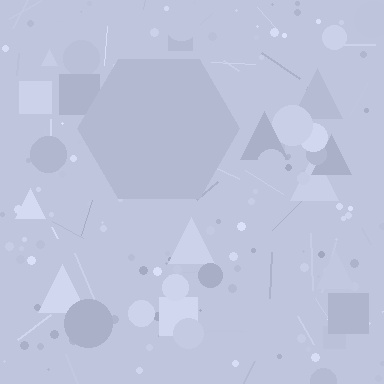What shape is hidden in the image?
A hexagon is hidden in the image.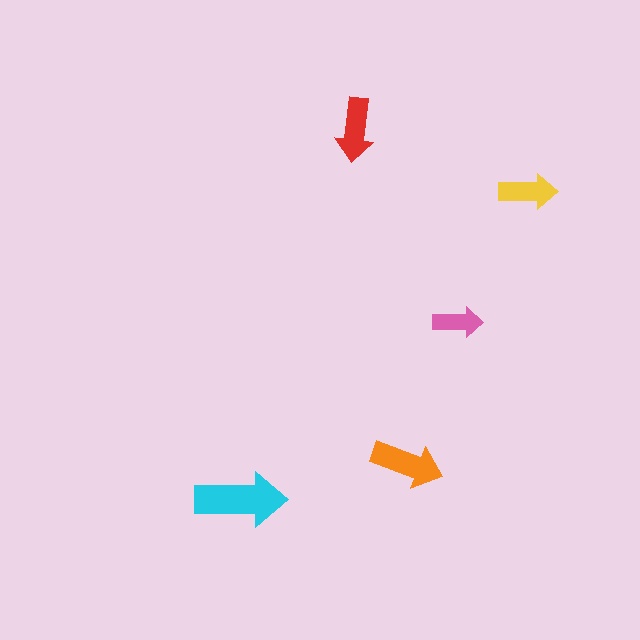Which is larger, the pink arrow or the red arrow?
The red one.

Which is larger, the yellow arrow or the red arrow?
The red one.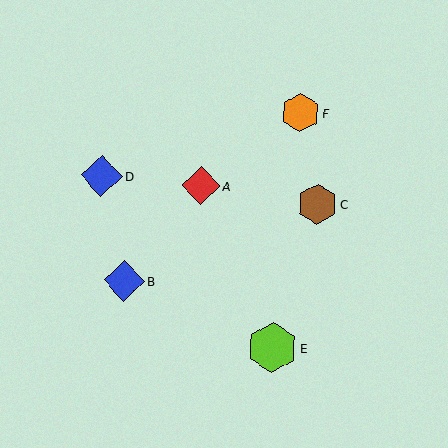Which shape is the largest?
The lime hexagon (labeled E) is the largest.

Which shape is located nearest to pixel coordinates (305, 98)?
The orange hexagon (labeled F) at (300, 113) is nearest to that location.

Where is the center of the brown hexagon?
The center of the brown hexagon is at (317, 204).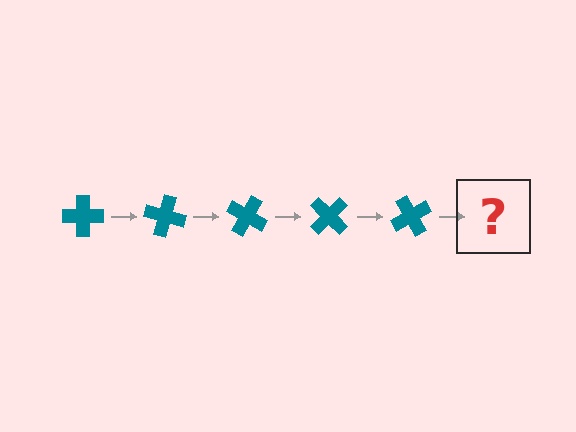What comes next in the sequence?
The next element should be a teal cross rotated 75 degrees.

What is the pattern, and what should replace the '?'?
The pattern is that the cross rotates 15 degrees each step. The '?' should be a teal cross rotated 75 degrees.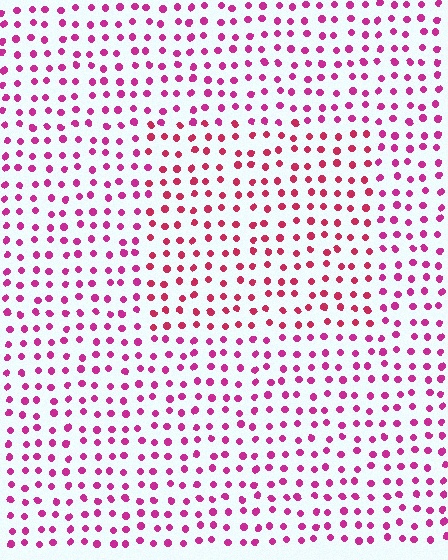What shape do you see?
I see a rectangle.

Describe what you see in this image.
The image is filled with small magenta elements in a uniform arrangement. A rectangle-shaped region is visible where the elements are tinted to a slightly different hue, forming a subtle color boundary.